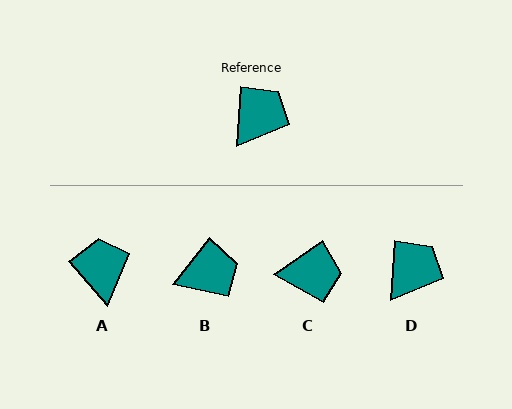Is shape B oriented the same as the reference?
No, it is off by about 35 degrees.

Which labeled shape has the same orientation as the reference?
D.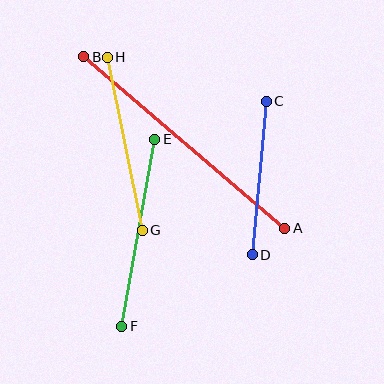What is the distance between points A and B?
The distance is approximately 264 pixels.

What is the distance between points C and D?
The distance is approximately 154 pixels.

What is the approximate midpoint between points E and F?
The midpoint is at approximately (138, 233) pixels.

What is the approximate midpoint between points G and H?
The midpoint is at approximately (125, 144) pixels.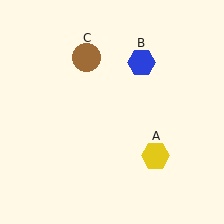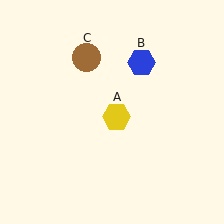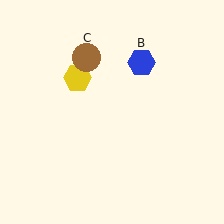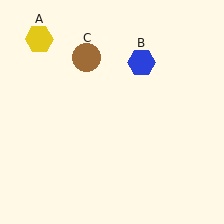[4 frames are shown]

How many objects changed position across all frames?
1 object changed position: yellow hexagon (object A).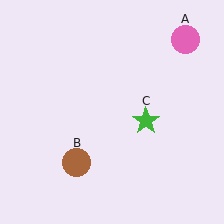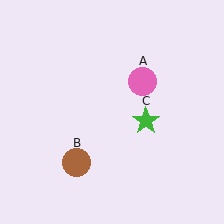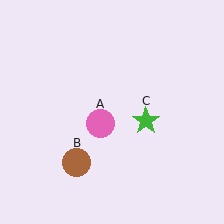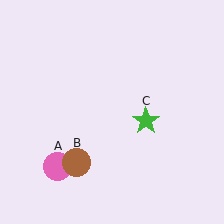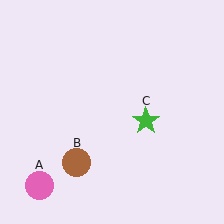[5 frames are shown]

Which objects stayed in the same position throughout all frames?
Brown circle (object B) and green star (object C) remained stationary.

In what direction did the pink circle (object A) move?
The pink circle (object A) moved down and to the left.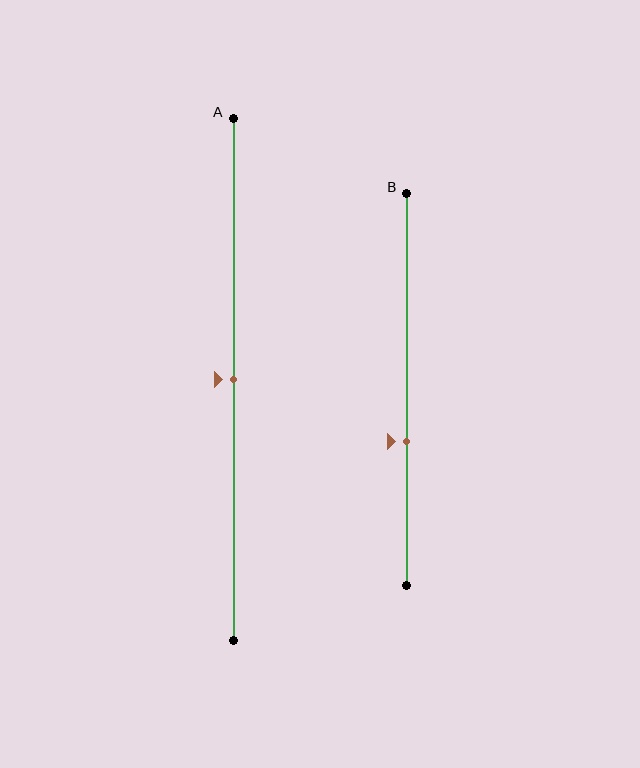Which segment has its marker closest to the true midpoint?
Segment A has its marker closest to the true midpoint.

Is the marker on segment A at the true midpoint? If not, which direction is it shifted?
Yes, the marker on segment A is at the true midpoint.